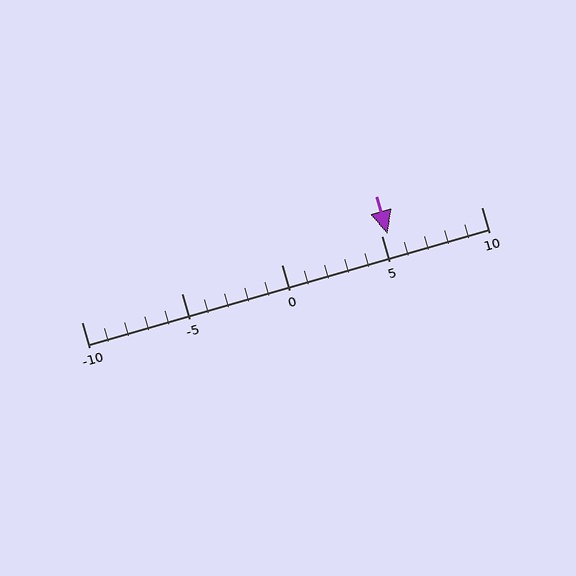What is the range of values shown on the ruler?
The ruler shows values from -10 to 10.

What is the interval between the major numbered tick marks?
The major tick marks are spaced 5 units apart.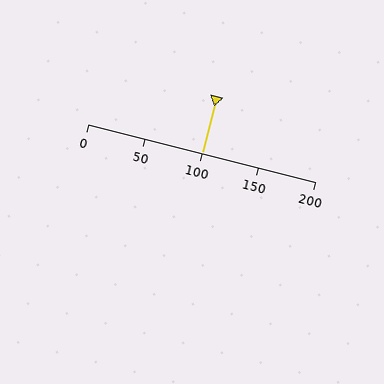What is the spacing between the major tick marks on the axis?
The major ticks are spaced 50 apart.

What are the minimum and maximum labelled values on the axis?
The axis runs from 0 to 200.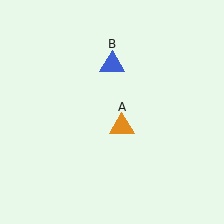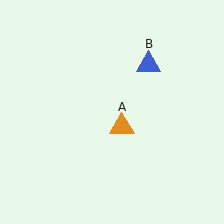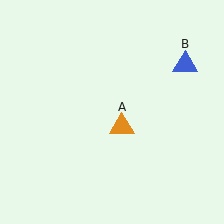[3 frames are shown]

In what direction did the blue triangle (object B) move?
The blue triangle (object B) moved right.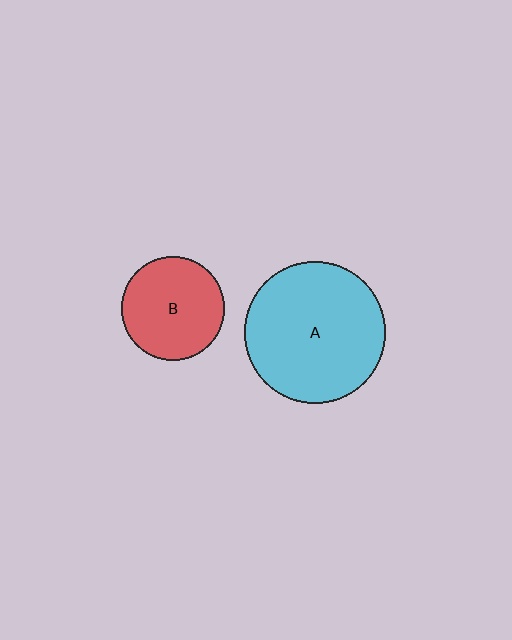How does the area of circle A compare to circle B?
Approximately 1.9 times.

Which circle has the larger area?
Circle A (cyan).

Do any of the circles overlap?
No, none of the circles overlap.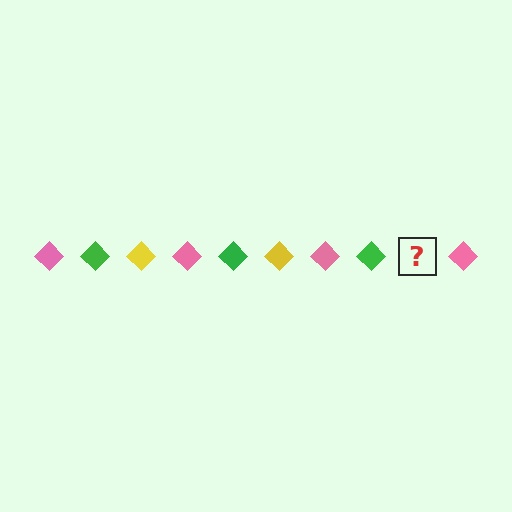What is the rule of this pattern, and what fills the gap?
The rule is that the pattern cycles through pink, green, yellow diamonds. The gap should be filled with a yellow diamond.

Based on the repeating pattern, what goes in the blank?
The blank should be a yellow diamond.